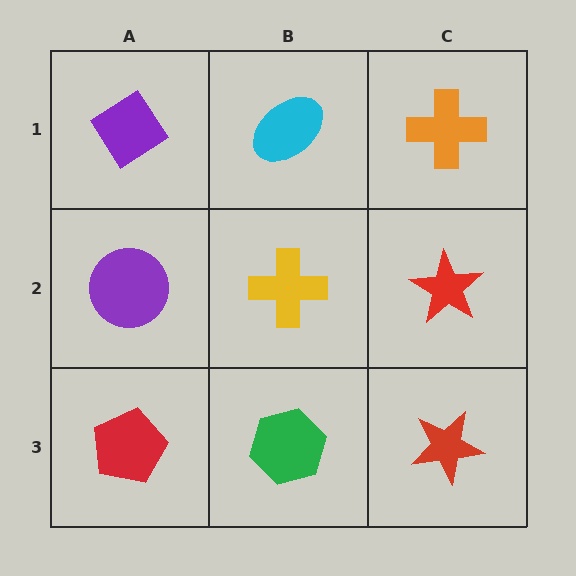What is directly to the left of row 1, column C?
A cyan ellipse.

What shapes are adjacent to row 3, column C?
A red star (row 2, column C), a green hexagon (row 3, column B).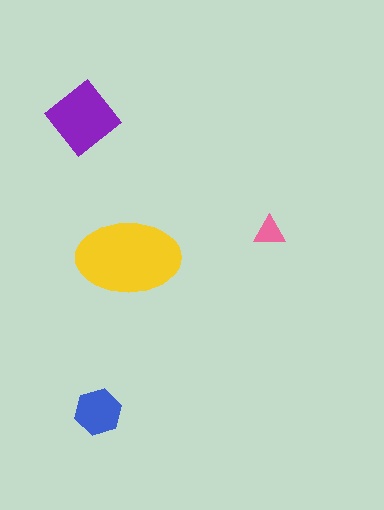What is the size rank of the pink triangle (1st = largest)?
4th.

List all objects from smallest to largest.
The pink triangle, the blue hexagon, the purple diamond, the yellow ellipse.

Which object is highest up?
The purple diamond is topmost.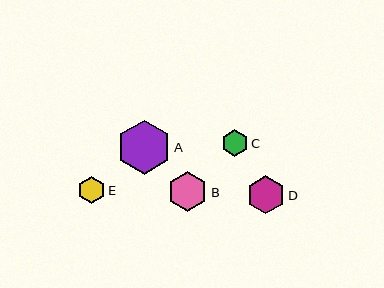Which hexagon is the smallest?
Hexagon C is the smallest with a size of approximately 27 pixels.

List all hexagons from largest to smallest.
From largest to smallest: A, B, D, E, C.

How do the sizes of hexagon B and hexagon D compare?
Hexagon B and hexagon D are approximately the same size.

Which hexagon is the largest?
Hexagon A is the largest with a size of approximately 54 pixels.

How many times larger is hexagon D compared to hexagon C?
Hexagon D is approximately 1.4 times the size of hexagon C.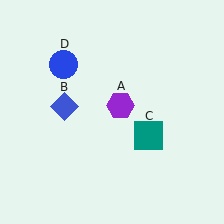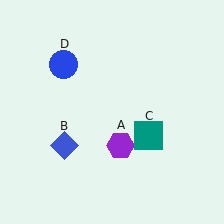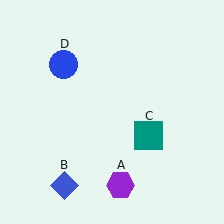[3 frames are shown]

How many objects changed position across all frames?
2 objects changed position: purple hexagon (object A), blue diamond (object B).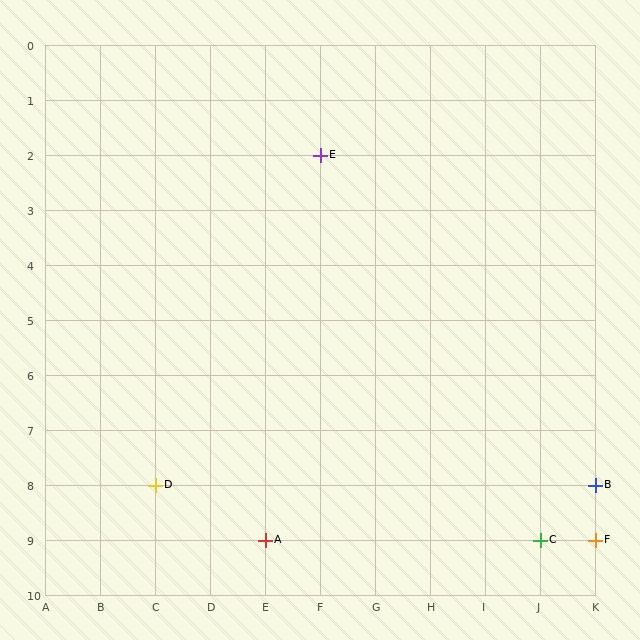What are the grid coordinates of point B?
Point B is at grid coordinates (K, 8).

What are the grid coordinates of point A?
Point A is at grid coordinates (E, 9).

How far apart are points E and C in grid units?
Points E and C are 4 columns and 7 rows apart (about 8.1 grid units diagonally).